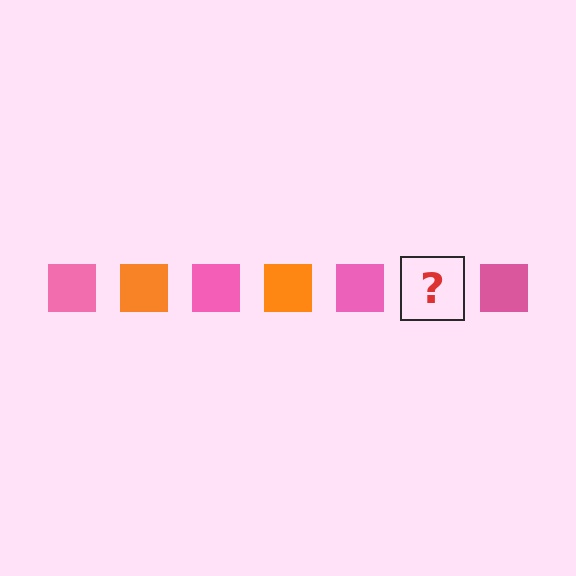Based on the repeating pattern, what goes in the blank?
The blank should be an orange square.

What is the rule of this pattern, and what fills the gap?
The rule is that the pattern cycles through pink, orange squares. The gap should be filled with an orange square.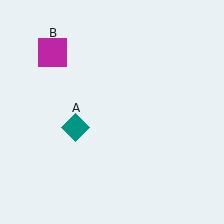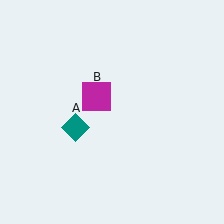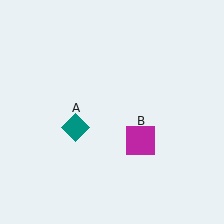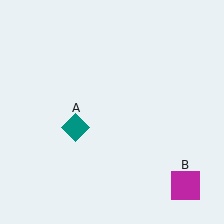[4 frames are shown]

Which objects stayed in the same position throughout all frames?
Teal diamond (object A) remained stationary.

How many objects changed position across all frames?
1 object changed position: magenta square (object B).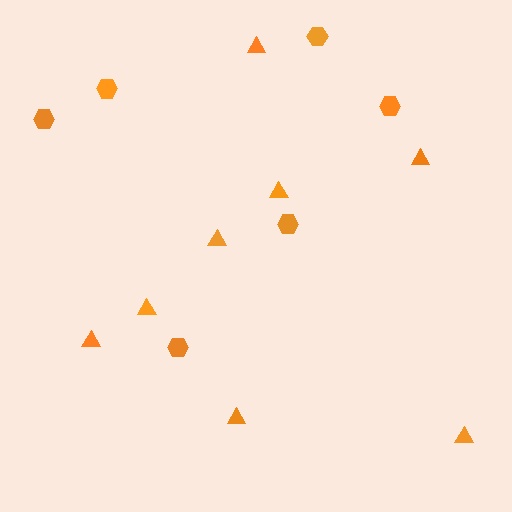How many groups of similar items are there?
There are 2 groups: one group of hexagons (6) and one group of triangles (8).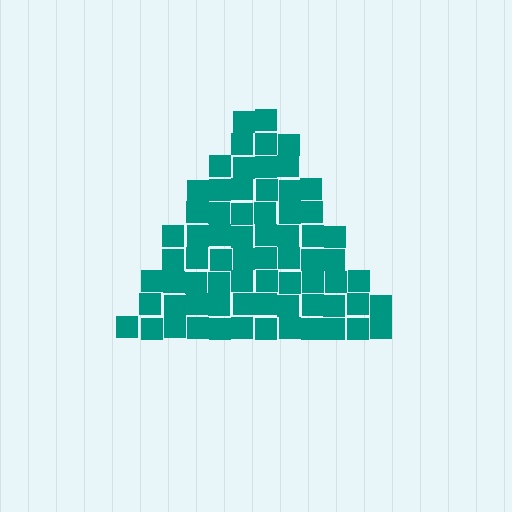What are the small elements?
The small elements are squares.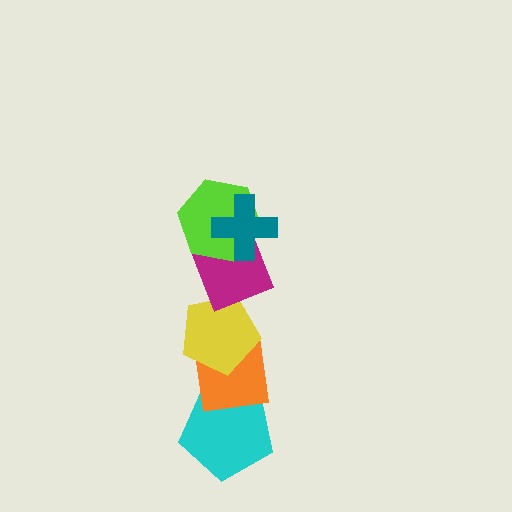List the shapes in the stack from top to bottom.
From top to bottom: the teal cross, the lime hexagon, the magenta diamond, the yellow pentagon, the orange square, the cyan pentagon.